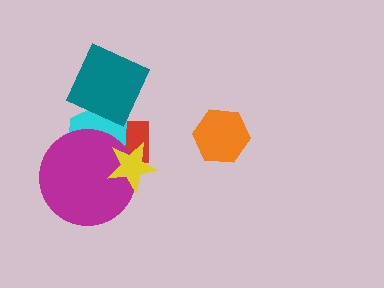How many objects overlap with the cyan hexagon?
4 objects overlap with the cyan hexagon.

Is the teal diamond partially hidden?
No, no other shape covers it.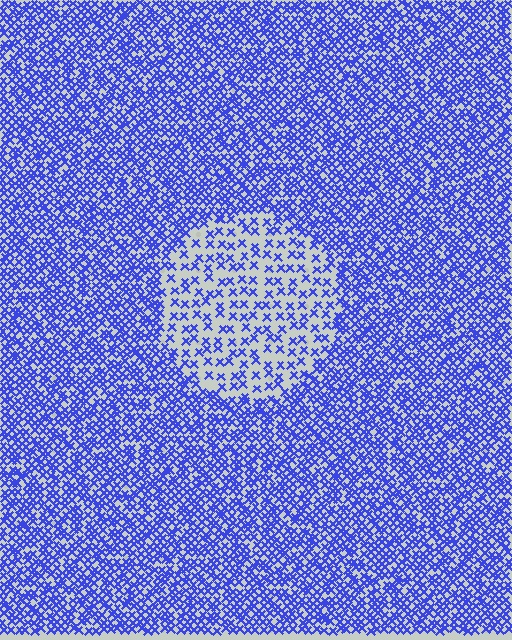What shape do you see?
I see a circle.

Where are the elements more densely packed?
The elements are more densely packed outside the circle boundary.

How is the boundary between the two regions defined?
The boundary is defined by a change in element density (approximately 2.4x ratio). All elements are the same color, size, and shape.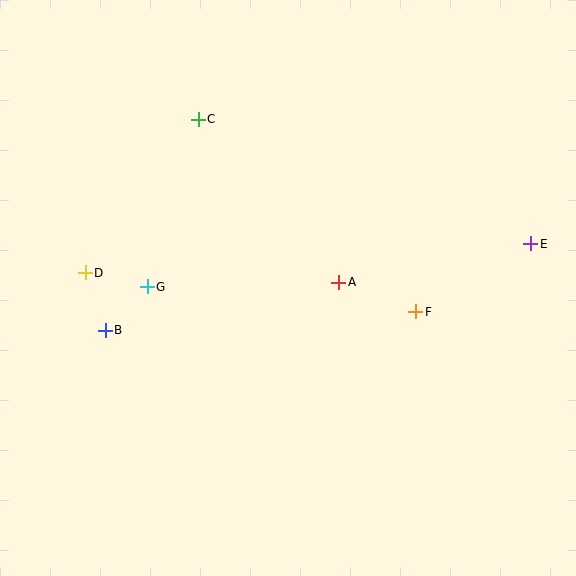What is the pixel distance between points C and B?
The distance between C and B is 231 pixels.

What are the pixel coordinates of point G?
Point G is at (147, 287).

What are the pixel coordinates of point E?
Point E is at (531, 244).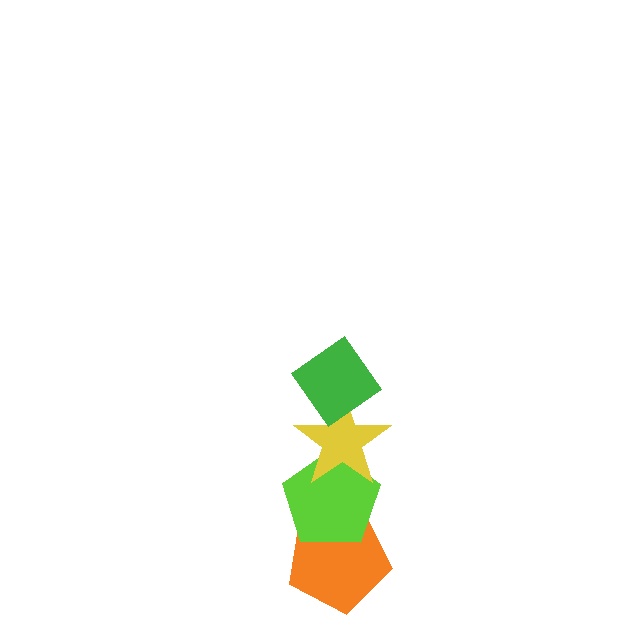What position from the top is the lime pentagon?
The lime pentagon is 3rd from the top.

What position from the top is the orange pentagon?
The orange pentagon is 4th from the top.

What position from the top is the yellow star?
The yellow star is 2nd from the top.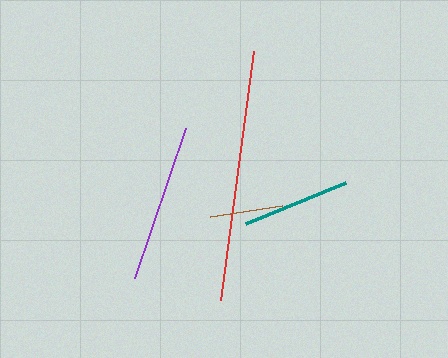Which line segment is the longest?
The red line is the longest at approximately 251 pixels.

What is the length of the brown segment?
The brown segment is approximately 73 pixels long.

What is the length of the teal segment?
The teal segment is approximately 108 pixels long.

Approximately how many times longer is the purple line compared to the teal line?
The purple line is approximately 1.5 times the length of the teal line.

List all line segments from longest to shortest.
From longest to shortest: red, purple, teal, brown.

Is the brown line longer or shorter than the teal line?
The teal line is longer than the brown line.